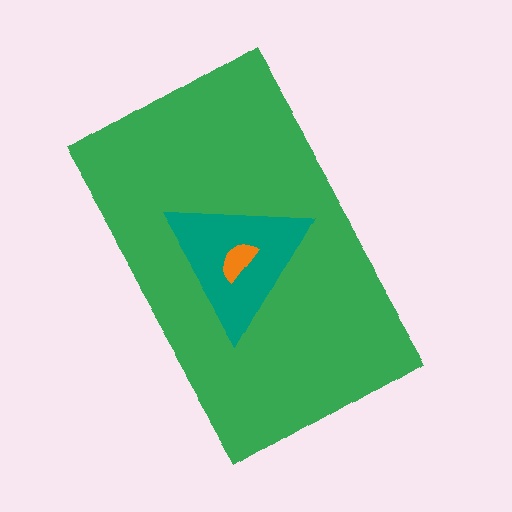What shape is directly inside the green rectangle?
The teal triangle.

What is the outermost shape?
The green rectangle.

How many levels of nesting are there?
3.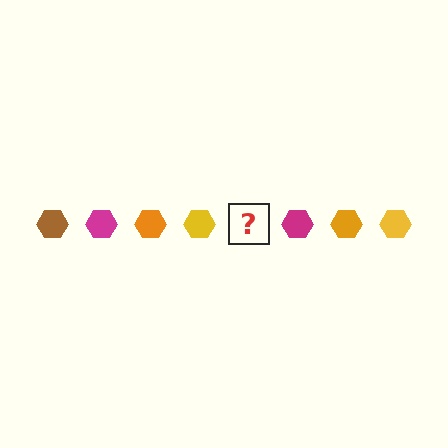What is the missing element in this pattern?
The missing element is a brown hexagon.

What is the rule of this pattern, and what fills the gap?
The rule is that the pattern cycles through brown, magenta, orange, yellow hexagons. The gap should be filled with a brown hexagon.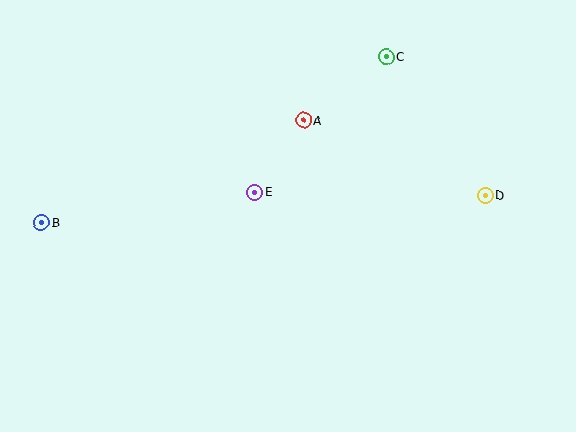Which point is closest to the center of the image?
Point E at (255, 192) is closest to the center.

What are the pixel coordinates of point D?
Point D is at (485, 195).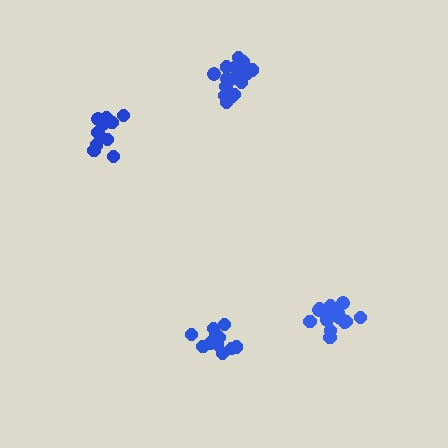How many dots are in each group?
Group 1: 12 dots, Group 2: 18 dots, Group 3: 12 dots, Group 4: 16 dots (58 total).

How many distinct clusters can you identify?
There are 4 distinct clusters.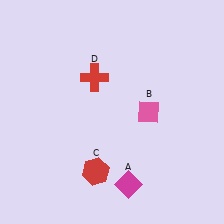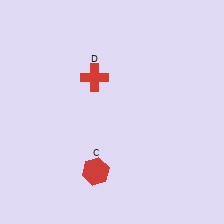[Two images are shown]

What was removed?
The magenta diamond (A), the pink diamond (B) were removed in Image 2.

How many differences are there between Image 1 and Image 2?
There are 2 differences between the two images.